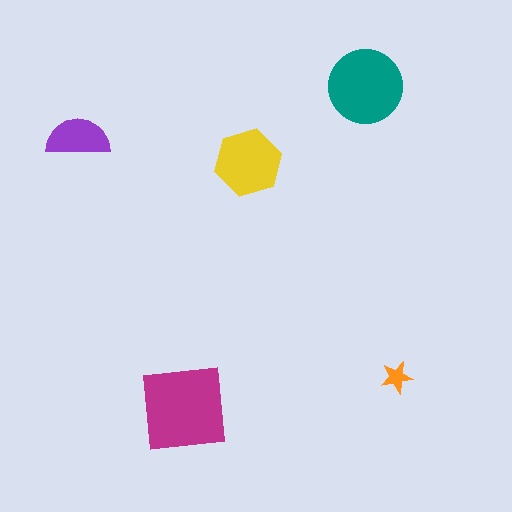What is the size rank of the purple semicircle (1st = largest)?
4th.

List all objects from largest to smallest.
The magenta square, the teal circle, the yellow hexagon, the purple semicircle, the orange star.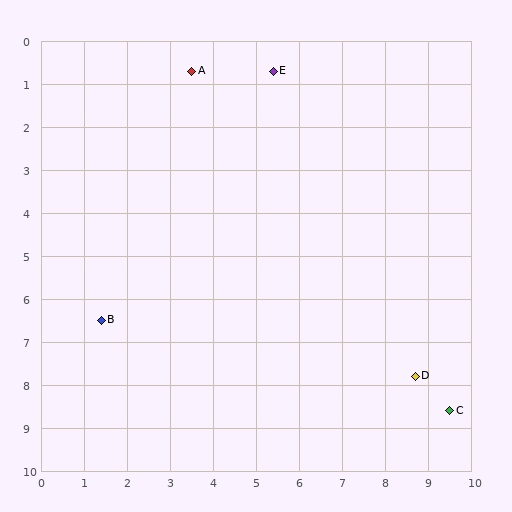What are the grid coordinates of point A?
Point A is at approximately (3.5, 0.7).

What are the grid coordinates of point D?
Point D is at approximately (8.7, 7.8).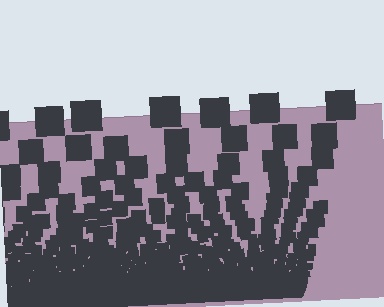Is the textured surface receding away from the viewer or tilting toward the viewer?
The surface appears to tilt toward the viewer. Texture elements get larger and sparser toward the top.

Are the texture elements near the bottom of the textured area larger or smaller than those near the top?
Smaller. The gradient is inverted — elements near the bottom are smaller and denser.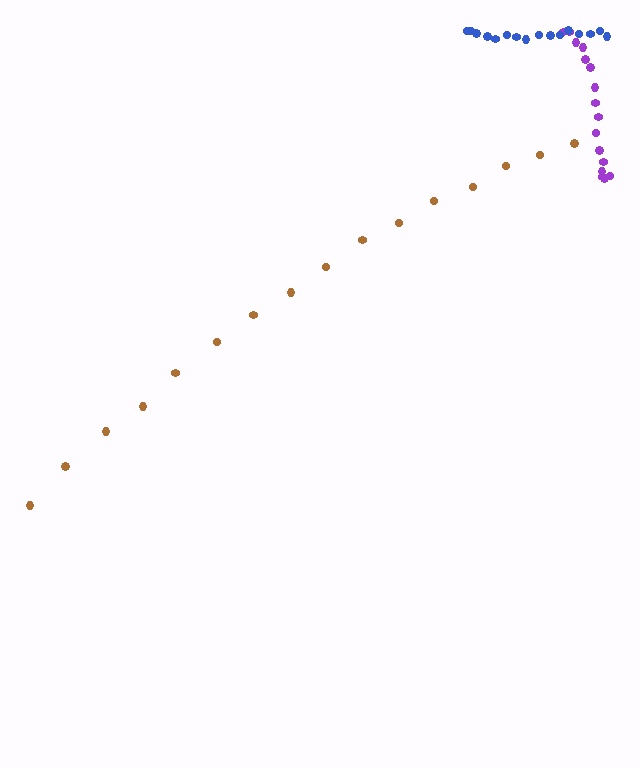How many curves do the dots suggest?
There are 3 distinct paths.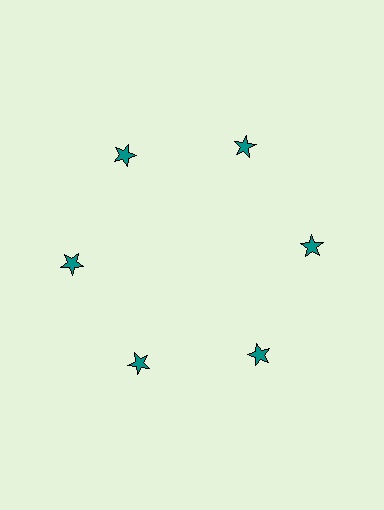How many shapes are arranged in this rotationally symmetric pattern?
There are 6 shapes, arranged in 6 groups of 1.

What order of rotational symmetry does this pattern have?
This pattern has 6-fold rotational symmetry.